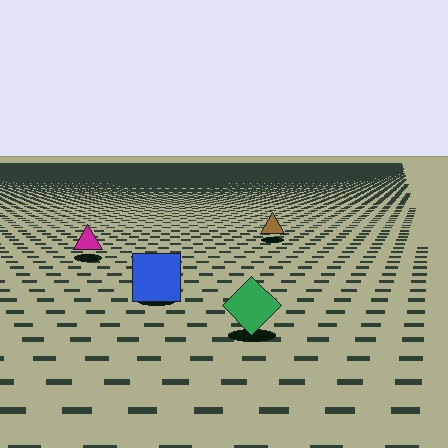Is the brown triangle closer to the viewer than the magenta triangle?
No. The magenta triangle is closer — you can tell from the texture gradient: the ground texture is coarser near it.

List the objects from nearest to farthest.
From nearest to farthest: the green diamond, the blue square, the magenta triangle, the brown triangle.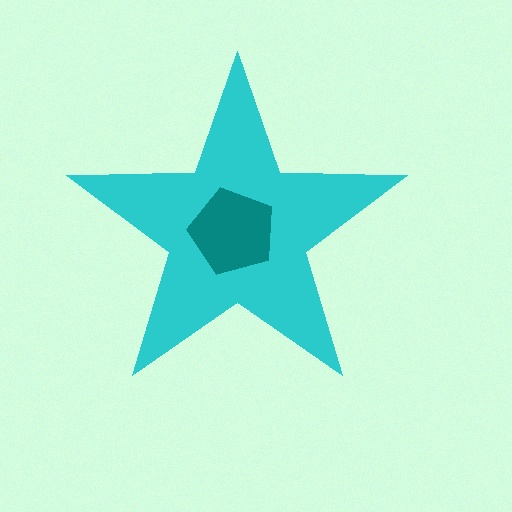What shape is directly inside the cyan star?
The teal pentagon.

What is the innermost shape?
The teal pentagon.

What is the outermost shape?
The cyan star.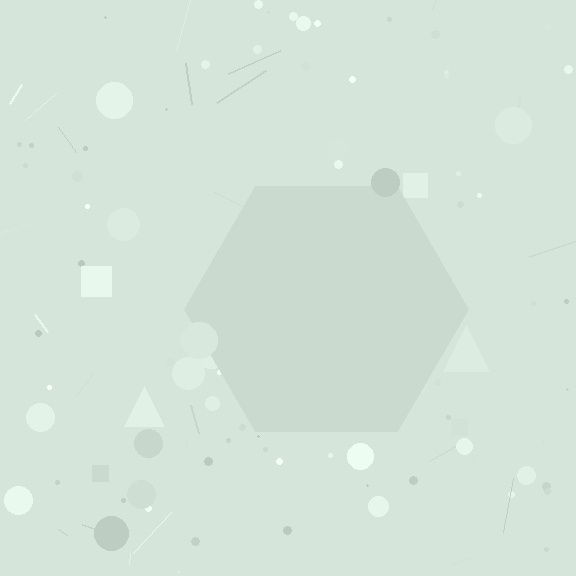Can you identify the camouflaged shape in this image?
The camouflaged shape is a hexagon.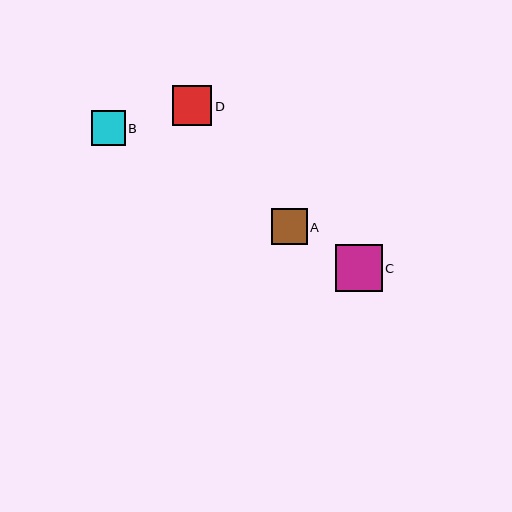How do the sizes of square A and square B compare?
Square A and square B are approximately the same size.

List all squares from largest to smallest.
From largest to smallest: C, D, A, B.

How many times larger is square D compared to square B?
Square D is approximately 1.2 times the size of square B.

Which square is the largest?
Square C is the largest with a size of approximately 47 pixels.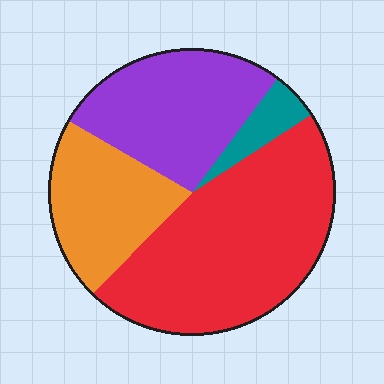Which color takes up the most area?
Red, at roughly 45%.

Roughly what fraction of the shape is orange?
Orange covers roughly 20% of the shape.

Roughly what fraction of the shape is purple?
Purple takes up between a quarter and a half of the shape.